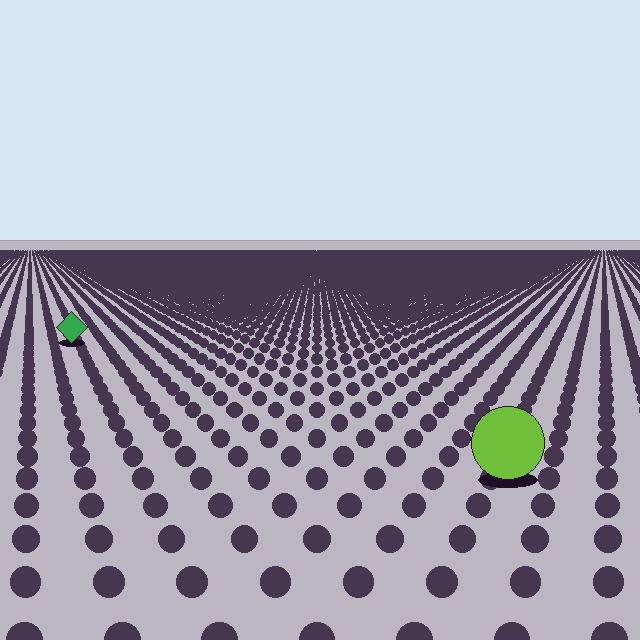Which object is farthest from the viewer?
The green diamond is farthest from the viewer. It appears smaller and the ground texture around it is denser.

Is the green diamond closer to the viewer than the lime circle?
No. The lime circle is closer — you can tell from the texture gradient: the ground texture is coarser near it.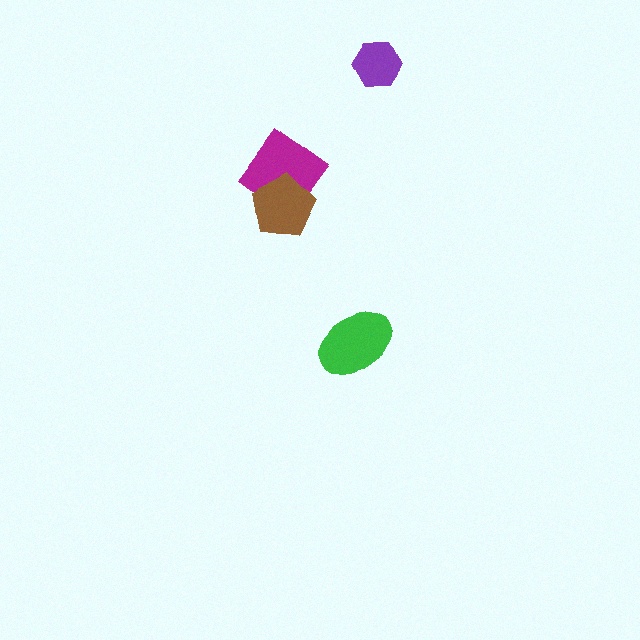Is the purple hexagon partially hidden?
No, no other shape covers it.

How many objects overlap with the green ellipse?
0 objects overlap with the green ellipse.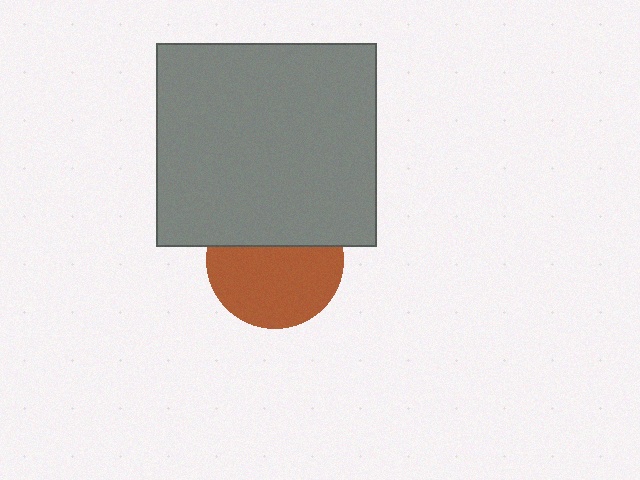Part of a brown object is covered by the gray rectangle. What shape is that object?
It is a circle.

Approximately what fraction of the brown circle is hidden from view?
Roughly 38% of the brown circle is hidden behind the gray rectangle.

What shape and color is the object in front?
The object in front is a gray rectangle.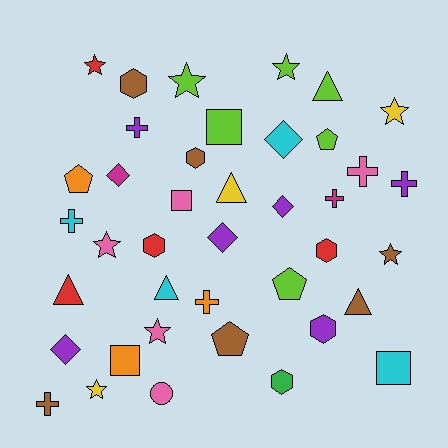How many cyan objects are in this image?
There are 4 cyan objects.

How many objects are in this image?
There are 40 objects.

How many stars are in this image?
There are 8 stars.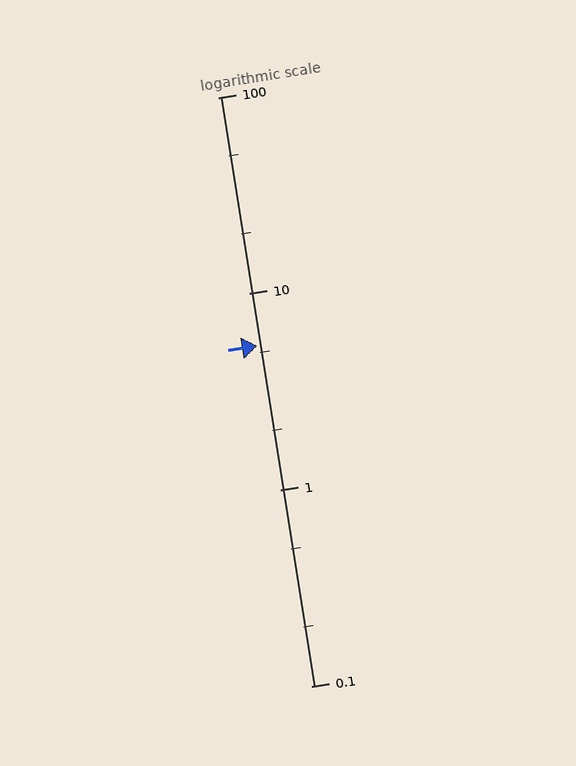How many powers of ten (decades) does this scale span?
The scale spans 3 decades, from 0.1 to 100.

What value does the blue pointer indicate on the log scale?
The pointer indicates approximately 5.4.